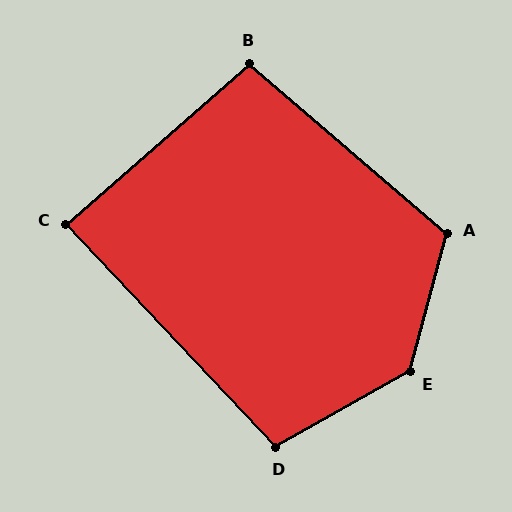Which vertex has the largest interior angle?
E, at approximately 135 degrees.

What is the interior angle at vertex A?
Approximately 116 degrees (obtuse).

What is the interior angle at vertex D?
Approximately 104 degrees (obtuse).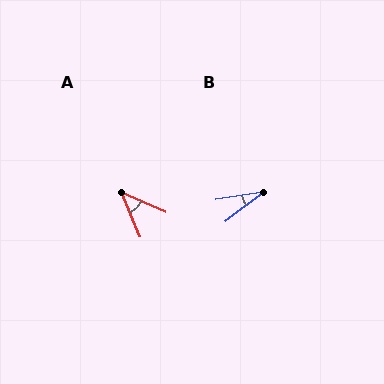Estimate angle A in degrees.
Approximately 44 degrees.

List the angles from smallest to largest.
B (28°), A (44°).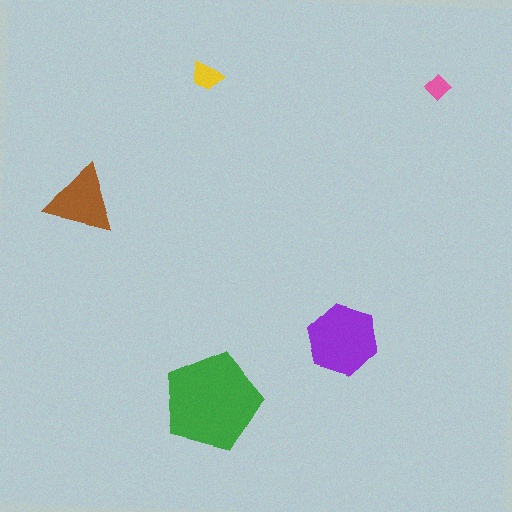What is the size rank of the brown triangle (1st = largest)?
3rd.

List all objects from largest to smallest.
The green pentagon, the purple hexagon, the brown triangle, the yellow trapezoid, the pink diamond.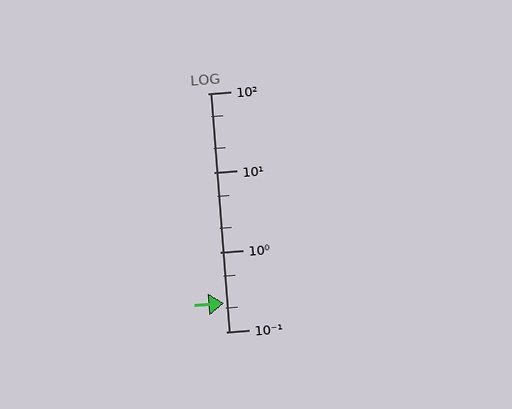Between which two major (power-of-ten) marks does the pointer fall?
The pointer is between 0.1 and 1.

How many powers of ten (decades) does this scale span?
The scale spans 3 decades, from 0.1 to 100.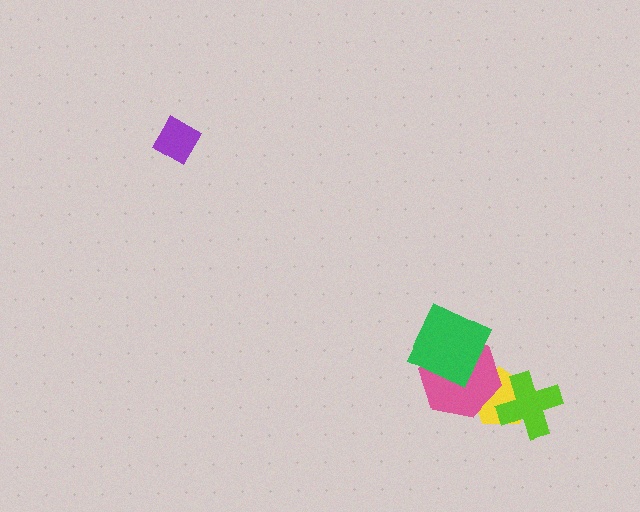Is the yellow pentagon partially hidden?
Yes, it is partially covered by another shape.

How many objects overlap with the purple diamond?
0 objects overlap with the purple diamond.